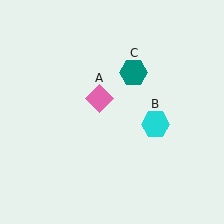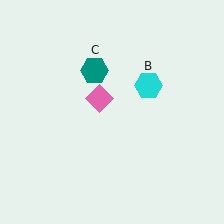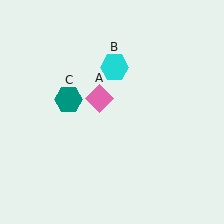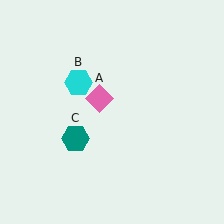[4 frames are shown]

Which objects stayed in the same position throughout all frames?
Pink diamond (object A) remained stationary.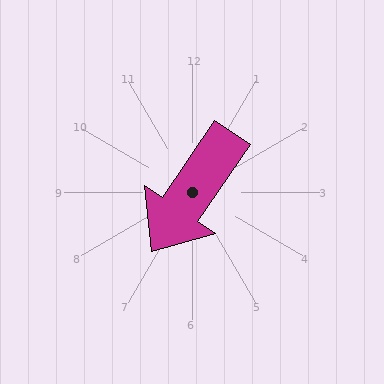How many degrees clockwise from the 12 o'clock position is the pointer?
Approximately 214 degrees.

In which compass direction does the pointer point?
Southwest.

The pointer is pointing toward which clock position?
Roughly 7 o'clock.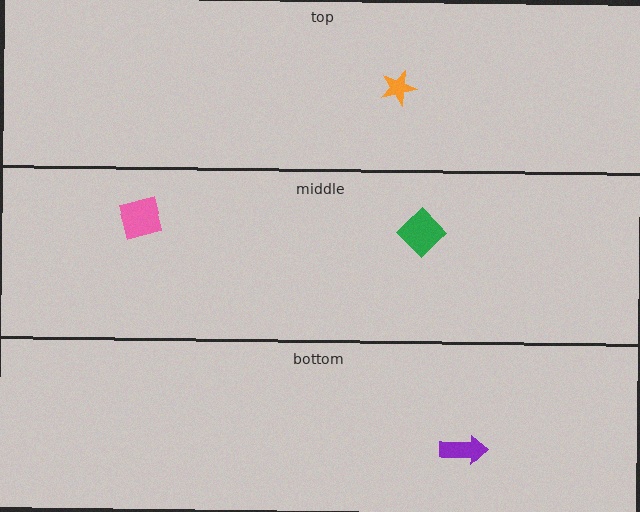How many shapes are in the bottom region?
1.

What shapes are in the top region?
The orange star.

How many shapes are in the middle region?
2.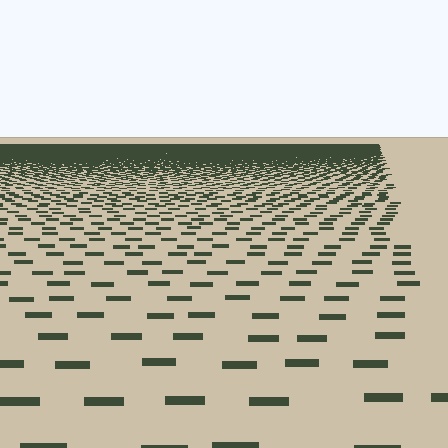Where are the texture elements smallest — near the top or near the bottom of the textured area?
Near the top.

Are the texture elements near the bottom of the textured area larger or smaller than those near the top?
Larger. Near the bottom, elements are closer to the viewer and appear at a bigger on-screen size.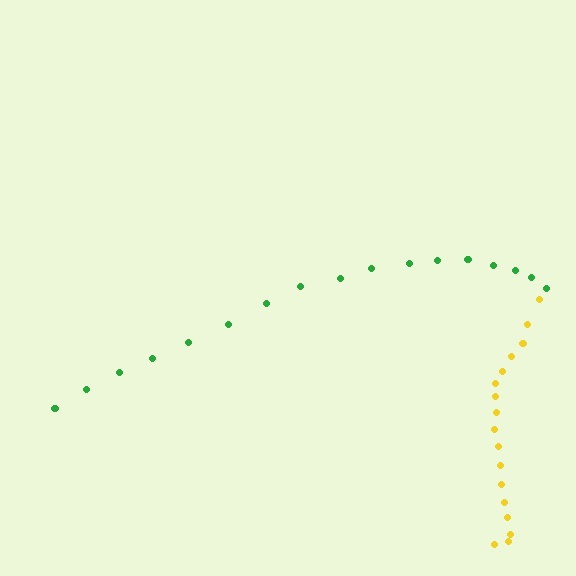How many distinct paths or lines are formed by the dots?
There are 2 distinct paths.